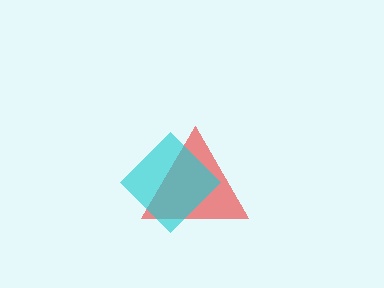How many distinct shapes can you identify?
There are 2 distinct shapes: a red triangle, a cyan diamond.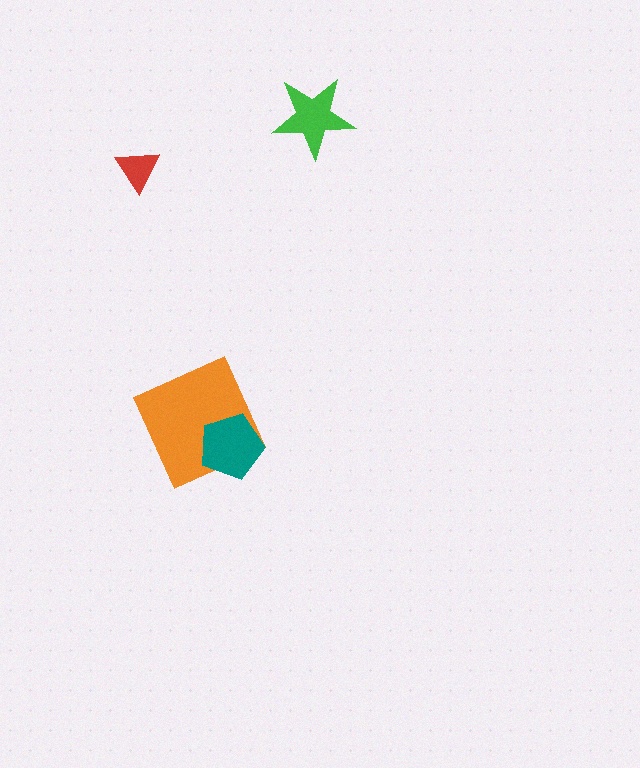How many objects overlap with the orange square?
1 object overlaps with the orange square.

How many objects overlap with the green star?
0 objects overlap with the green star.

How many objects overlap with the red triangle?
0 objects overlap with the red triangle.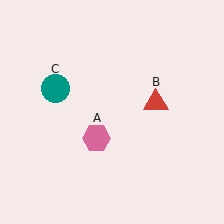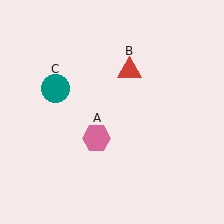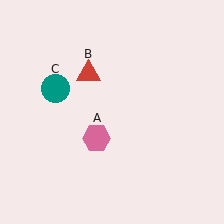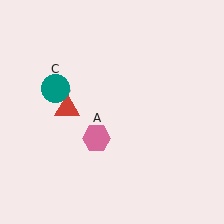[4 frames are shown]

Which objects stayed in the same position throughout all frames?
Pink hexagon (object A) and teal circle (object C) remained stationary.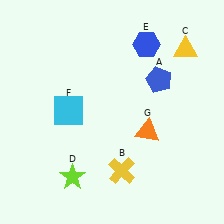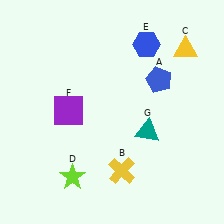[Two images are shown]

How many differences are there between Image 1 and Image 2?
There are 2 differences between the two images.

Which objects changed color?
F changed from cyan to purple. G changed from orange to teal.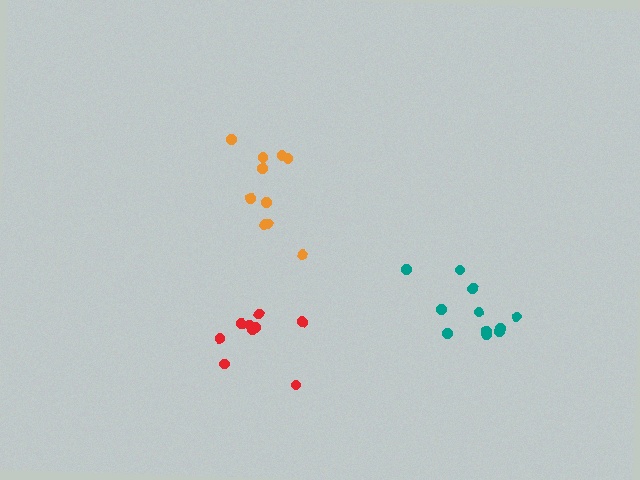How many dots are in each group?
Group 1: 9 dots, Group 2: 11 dots, Group 3: 10 dots (30 total).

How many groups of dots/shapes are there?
There are 3 groups.